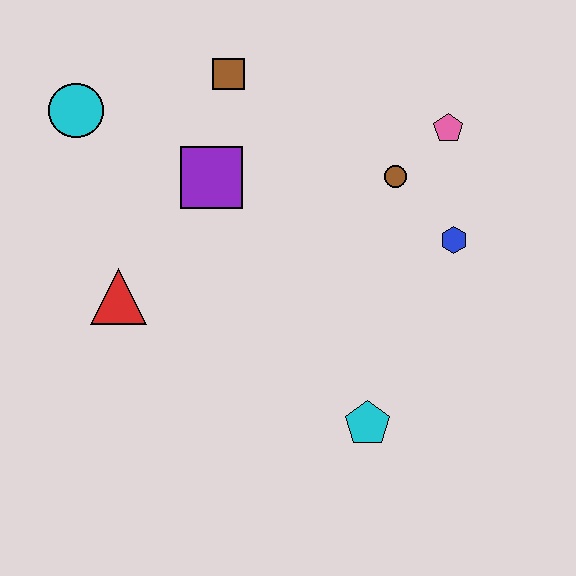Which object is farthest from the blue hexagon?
The cyan circle is farthest from the blue hexagon.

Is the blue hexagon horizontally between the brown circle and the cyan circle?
No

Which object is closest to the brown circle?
The pink pentagon is closest to the brown circle.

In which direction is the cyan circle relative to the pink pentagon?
The cyan circle is to the left of the pink pentagon.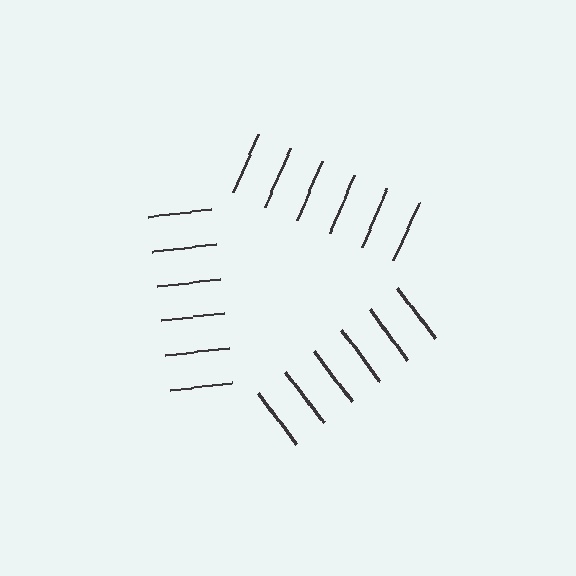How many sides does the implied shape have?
3 sides — the line-ends trace a triangle.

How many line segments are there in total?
18 — 6 along each of the 3 edges.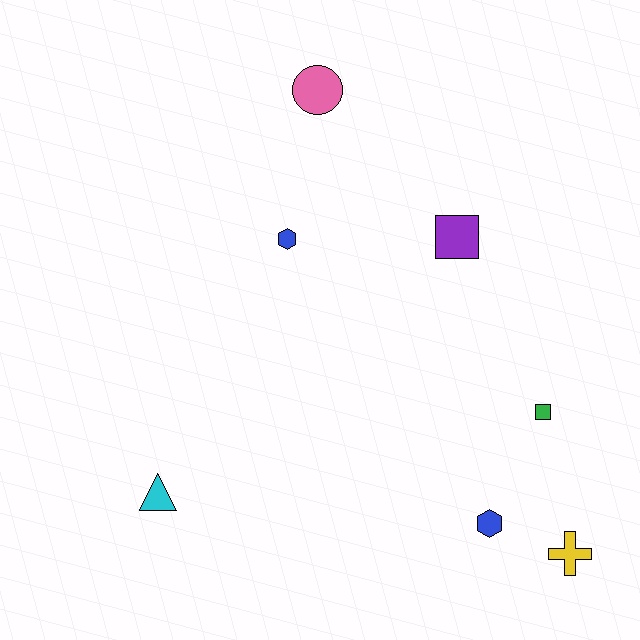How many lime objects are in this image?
There are no lime objects.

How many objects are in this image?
There are 7 objects.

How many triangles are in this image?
There is 1 triangle.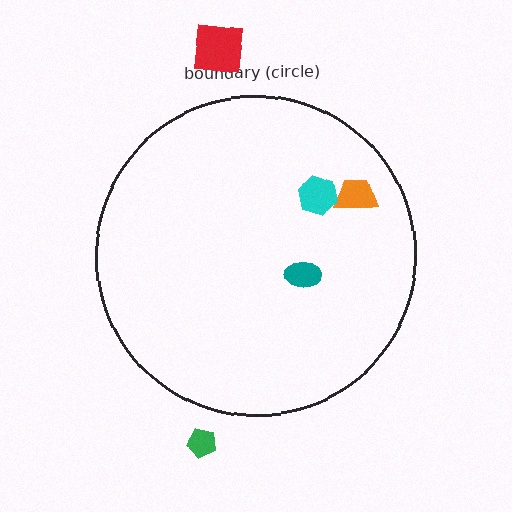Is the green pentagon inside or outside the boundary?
Outside.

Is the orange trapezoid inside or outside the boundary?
Inside.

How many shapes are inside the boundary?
3 inside, 2 outside.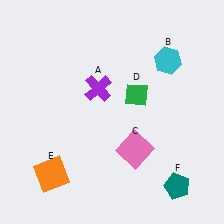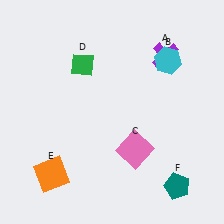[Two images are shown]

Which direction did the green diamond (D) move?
The green diamond (D) moved left.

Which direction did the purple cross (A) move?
The purple cross (A) moved right.